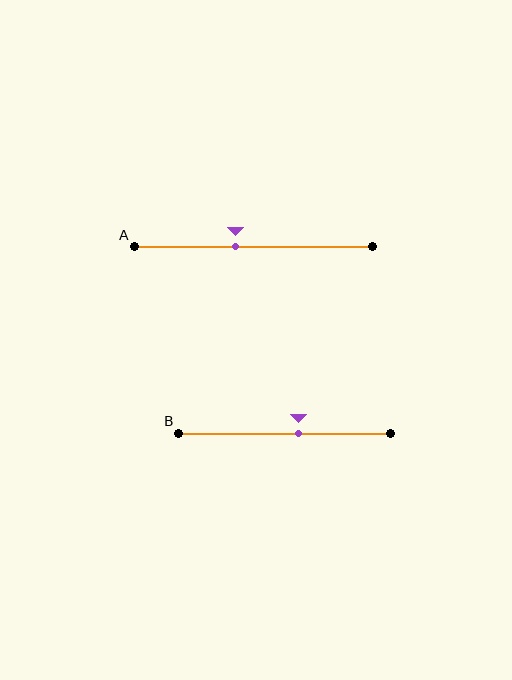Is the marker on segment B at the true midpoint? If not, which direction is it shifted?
No, the marker on segment B is shifted to the right by about 6% of the segment length.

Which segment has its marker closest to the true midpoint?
Segment B has its marker closest to the true midpoint.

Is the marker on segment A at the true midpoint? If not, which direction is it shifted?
No, the marker on segment A is shifted to the left by about 8% of the segment length.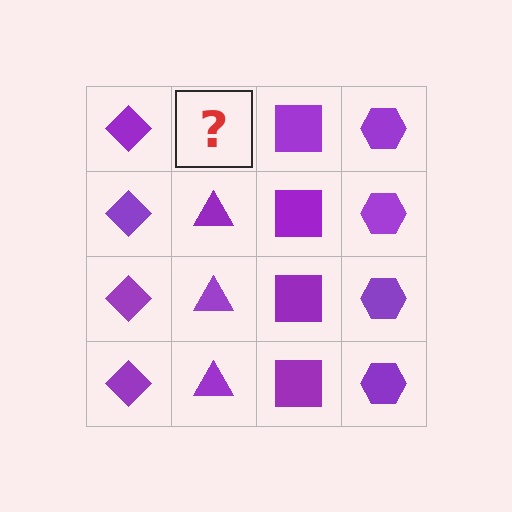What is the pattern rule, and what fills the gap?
The rule is that each column has a consistent shape. The gap should be filled with a purple triangle.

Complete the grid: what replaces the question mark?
The question mark should be replaced with a purple triangle.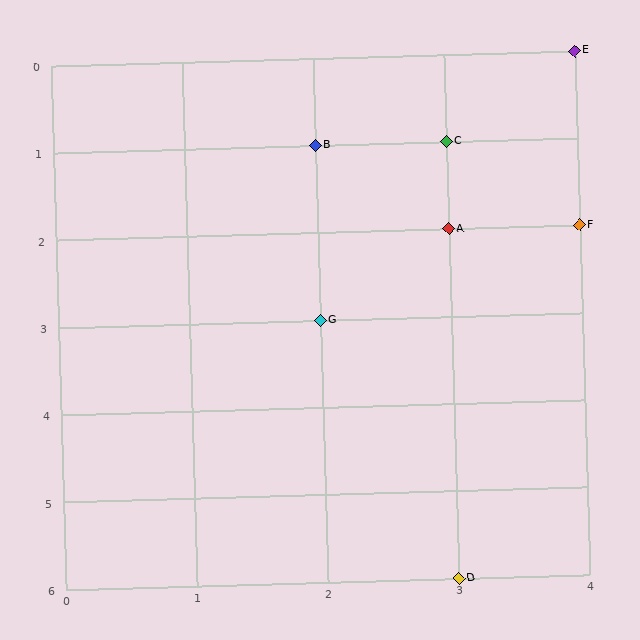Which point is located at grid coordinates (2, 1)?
Point B is at (2, 1).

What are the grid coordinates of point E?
Point E is at grid coordinates (4, 0).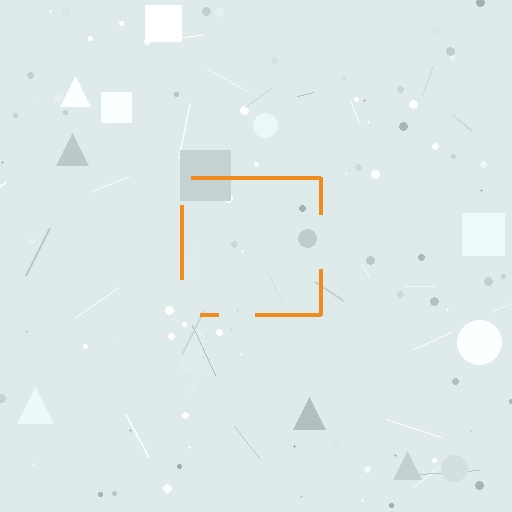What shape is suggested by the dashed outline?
The dashed outline suggests a square.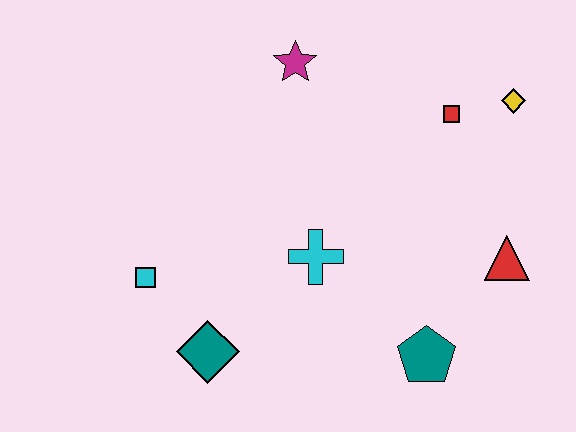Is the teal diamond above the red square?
No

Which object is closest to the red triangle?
The teal pentagon is closest to the red triangle.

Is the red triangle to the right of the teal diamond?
Yes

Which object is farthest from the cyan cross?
The yellow diamond is farthest from the cyan cross.